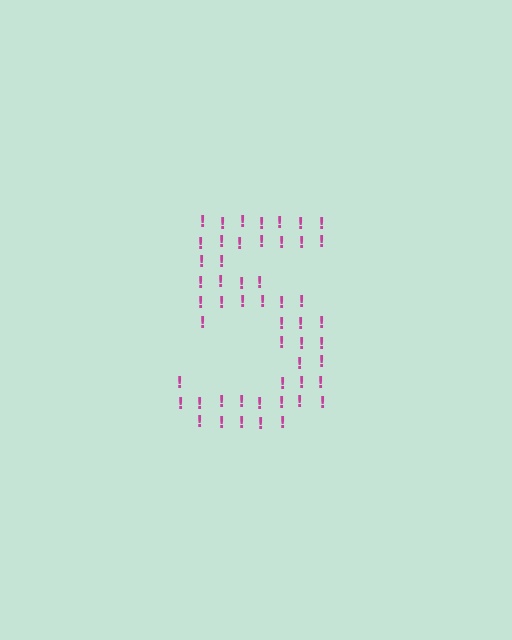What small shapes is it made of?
It is made of small exclamation marks.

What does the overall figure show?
The overall figure shows the digit 5.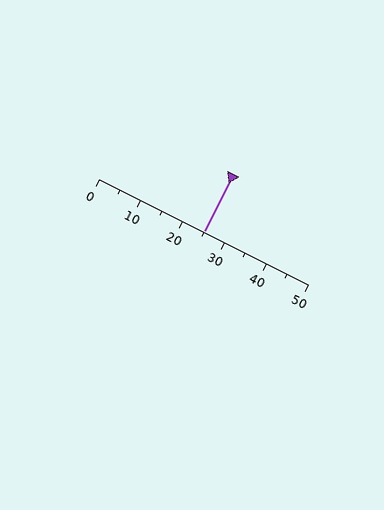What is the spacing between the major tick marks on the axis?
The major ticks are spaced 10 apart.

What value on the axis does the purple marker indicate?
The marker indicates approximately 25.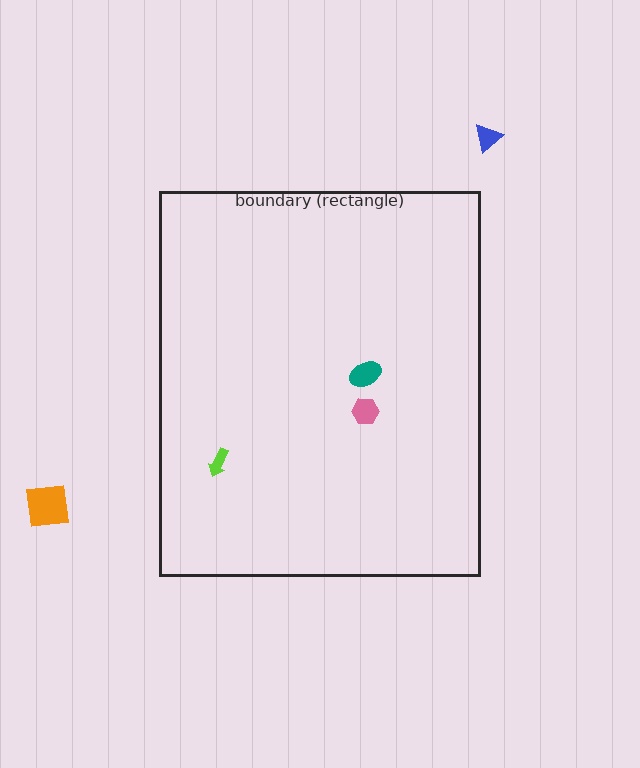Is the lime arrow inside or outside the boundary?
Inside.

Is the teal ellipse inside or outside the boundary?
Inside.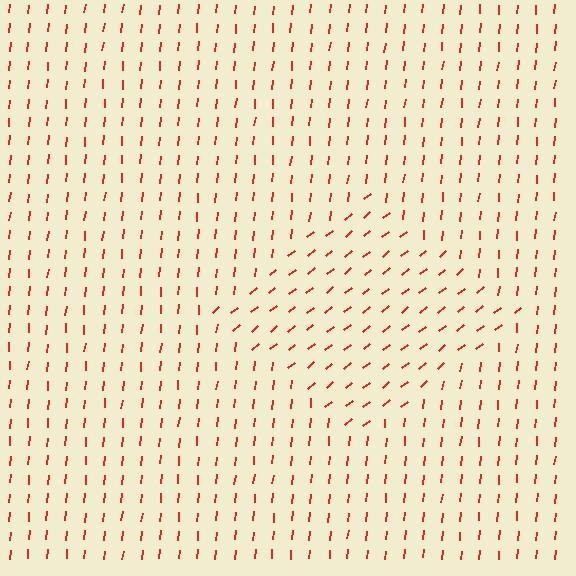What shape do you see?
I see a diamond.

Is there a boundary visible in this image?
Yes, there is a texture boundary formed by a change in line orientation.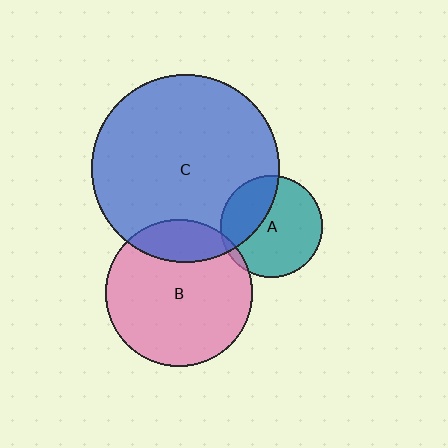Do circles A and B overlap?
Yes.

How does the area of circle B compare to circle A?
Approximately 2.1 times.